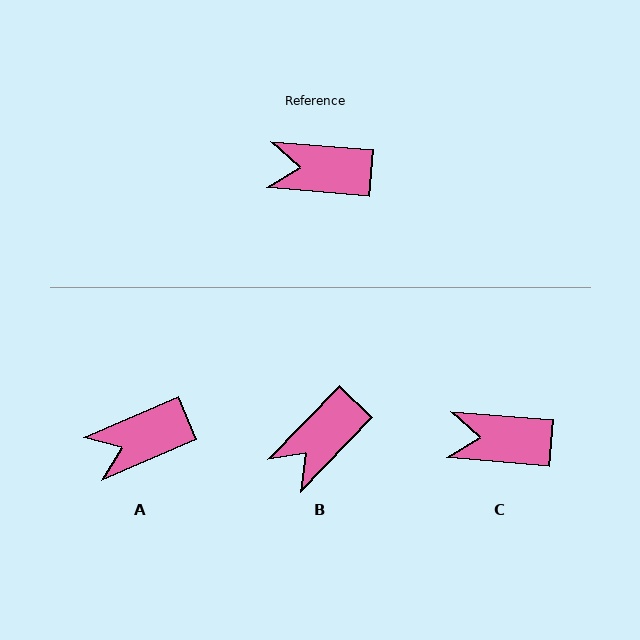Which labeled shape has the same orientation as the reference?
C.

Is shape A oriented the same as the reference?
No, it is off by about 28 degrees.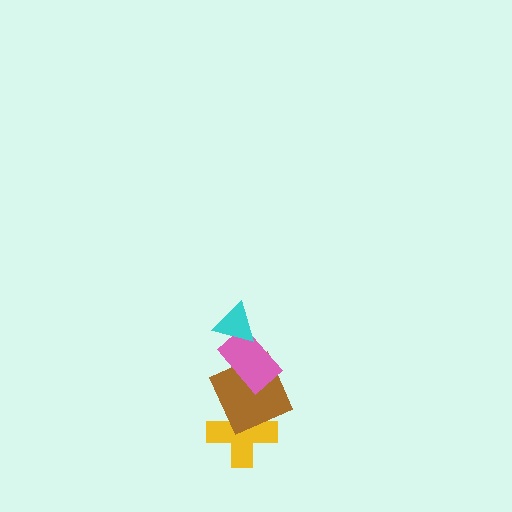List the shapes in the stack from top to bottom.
From top to bottom: the cyan triangle, the pink rectangle, the brown square, the yellow cross.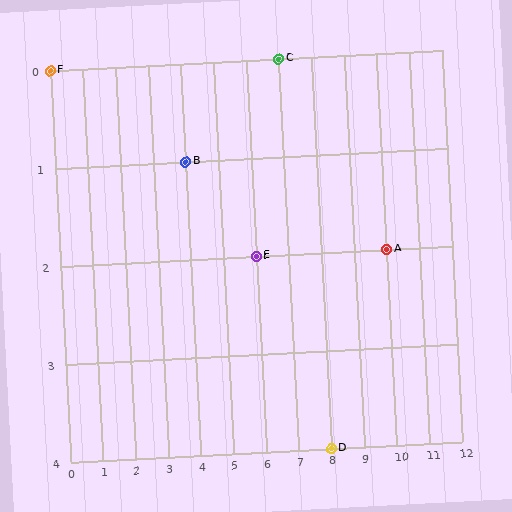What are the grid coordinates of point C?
Point C is at grid coordinates (7, 0).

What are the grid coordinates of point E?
Point E is at grid coordinates (6, 2).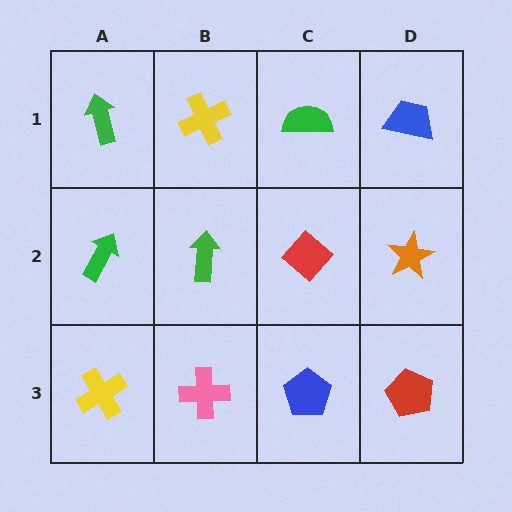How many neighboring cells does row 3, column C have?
3.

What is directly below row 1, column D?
An orange star.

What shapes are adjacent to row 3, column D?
An orange star (row 2, column D), a blue pentagon (row 3, column C).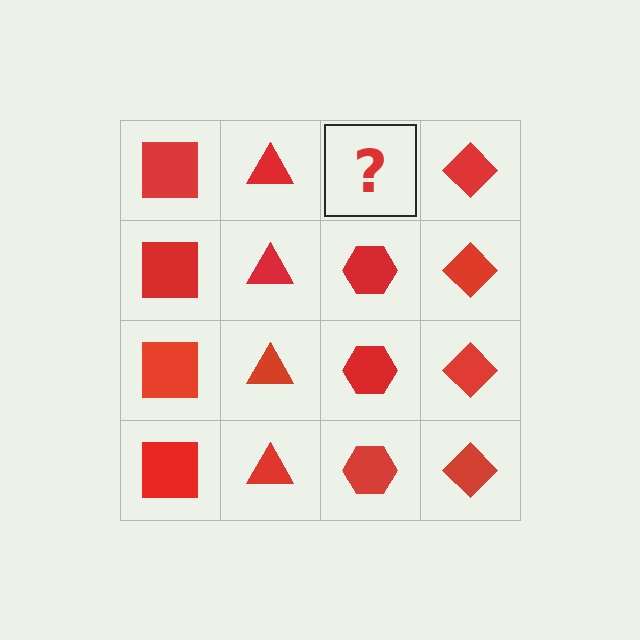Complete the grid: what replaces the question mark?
The question mark should be replaced with a red hexagon.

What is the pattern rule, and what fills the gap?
The rule is that each column has a consistent shape. The gap should be filled with a red hexagon.